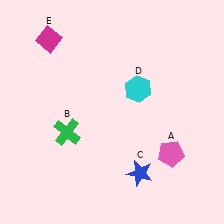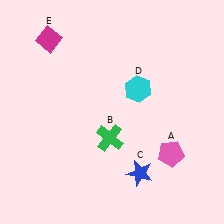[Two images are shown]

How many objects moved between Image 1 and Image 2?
1 object moved between the two images.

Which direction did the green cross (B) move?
The green cross (B) moved right.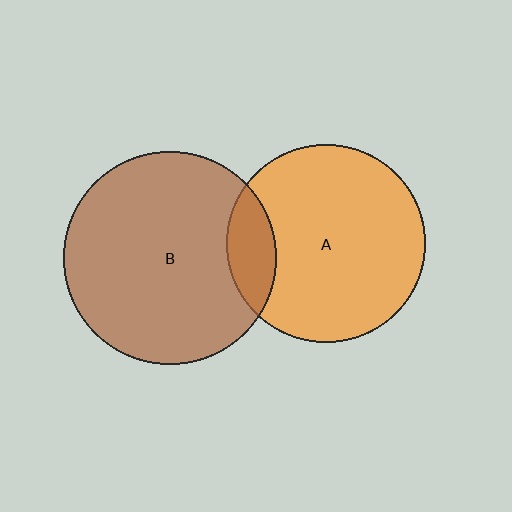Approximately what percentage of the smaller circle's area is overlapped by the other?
Approximately 15%.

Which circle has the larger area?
Circle B (brown).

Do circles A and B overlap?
Yes.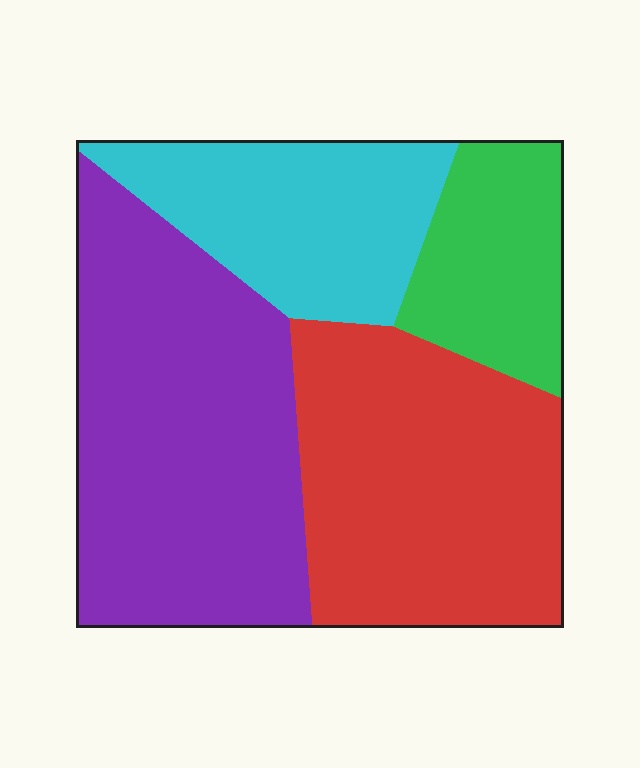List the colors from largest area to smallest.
From largest to smallest: purple, red, cyan, green.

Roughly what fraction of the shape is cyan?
Cyan takes up between a sixth and a third of the shape.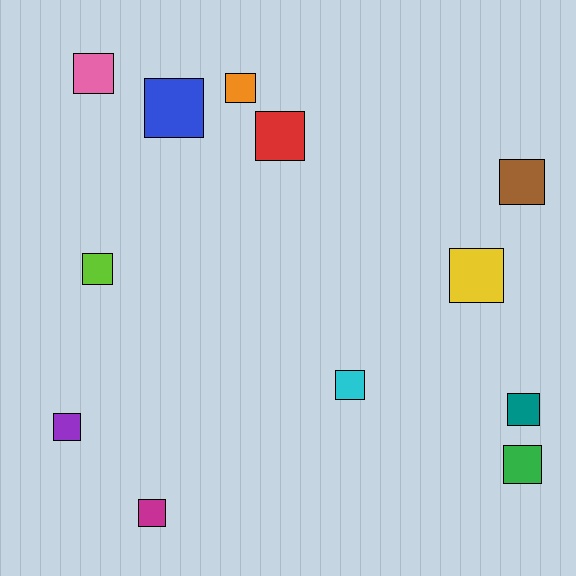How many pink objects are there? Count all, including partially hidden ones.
There is 1 pink object.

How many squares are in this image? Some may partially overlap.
There are 12 squares.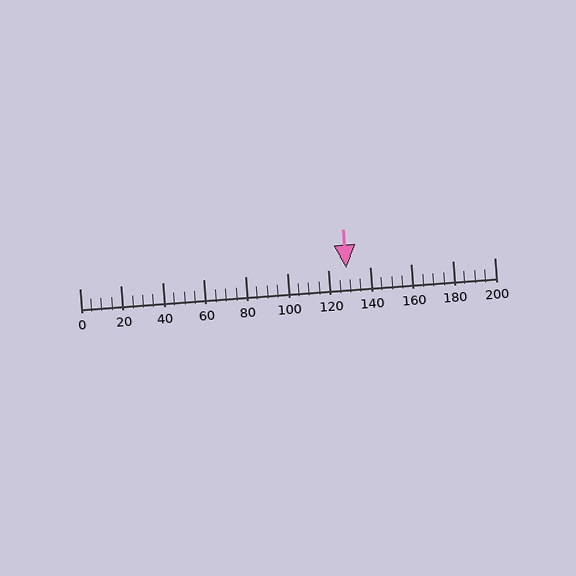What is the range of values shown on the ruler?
The ruler shows values from 0 to 200.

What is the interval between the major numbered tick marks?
The major tick marks are spaced 20 units apart.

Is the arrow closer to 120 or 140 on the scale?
The arrow is closer to 120.